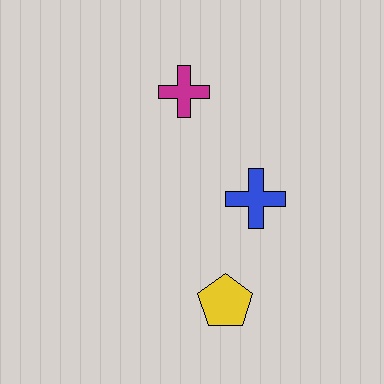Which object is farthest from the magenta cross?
The yellow pentagon is farthest from the magenta cross.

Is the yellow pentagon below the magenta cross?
Yes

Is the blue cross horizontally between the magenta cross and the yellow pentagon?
No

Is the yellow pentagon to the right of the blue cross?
No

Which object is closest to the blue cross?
The yellow pentagon is closest to the blue cross.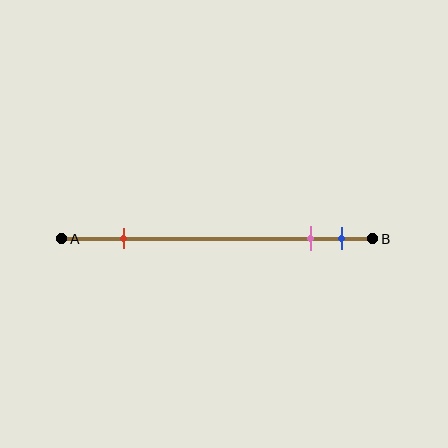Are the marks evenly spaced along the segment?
No, the marks are not evenly spaced.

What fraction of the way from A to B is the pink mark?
The pink mark is approximately 80% (0.8) of the way from A to B.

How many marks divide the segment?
There are 3 marks dividing the segment.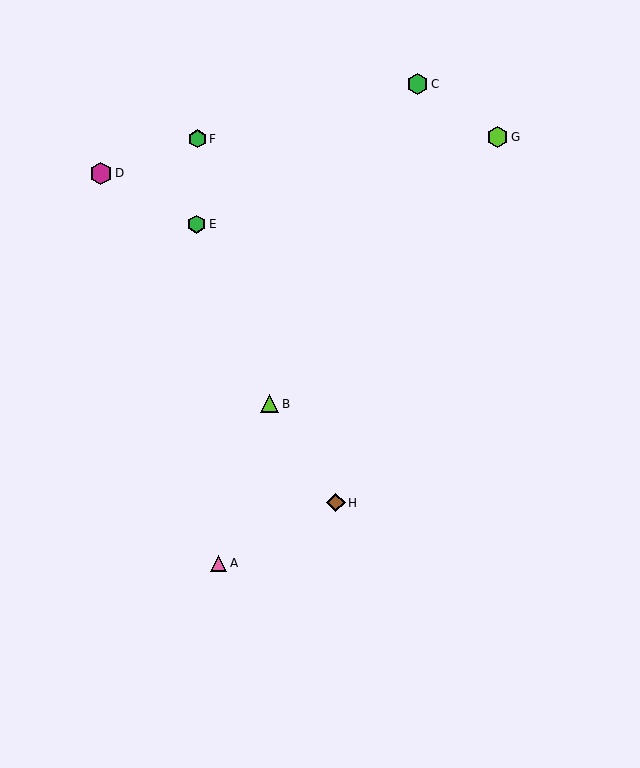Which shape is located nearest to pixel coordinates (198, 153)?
The green hexagon (labeled F) at (198, 139) is nearest to that location.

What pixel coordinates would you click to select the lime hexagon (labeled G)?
Click at (498, 137) to select the lime hexagon G.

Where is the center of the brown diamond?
The center of the brown diamond is at (336, 503).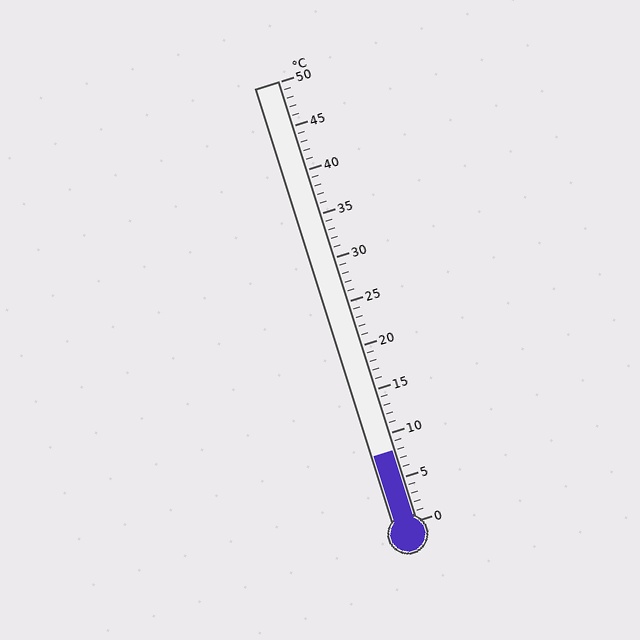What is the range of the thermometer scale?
The thermometer scale ranges from 0°C to 50°C.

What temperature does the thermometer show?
The thermometer shows approximately 8°C.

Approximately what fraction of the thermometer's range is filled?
The thermometer is filled to approximately 15% of its range.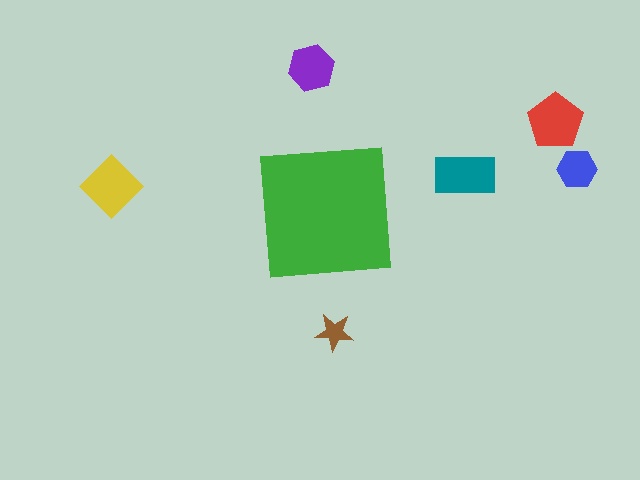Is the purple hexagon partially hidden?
No, the purple hexagon is fully visible.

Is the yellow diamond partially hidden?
No, the yellow diamond is fully visible.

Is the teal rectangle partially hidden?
No, the teal rectangle is fully visible.